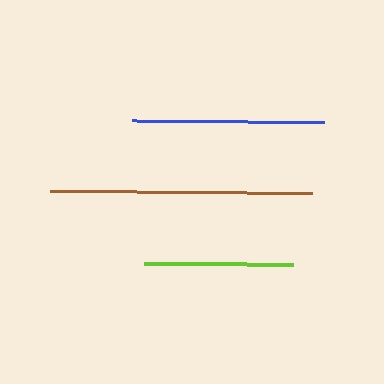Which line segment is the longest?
The brown line is the longest at approximately 262 pixels.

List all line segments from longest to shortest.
From longest to shortest: brown, blue, lime.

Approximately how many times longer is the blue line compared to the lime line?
The blue line is approximately 1.3 times the length of the lime line.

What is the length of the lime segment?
The lime segment is approximately 150 pixels long.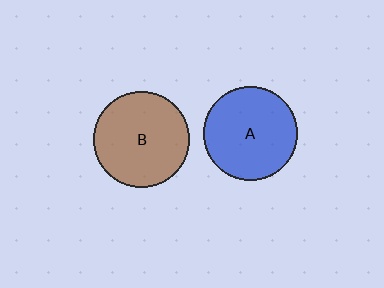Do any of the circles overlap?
No, none of the circles overlap.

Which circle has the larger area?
Circle B (brown).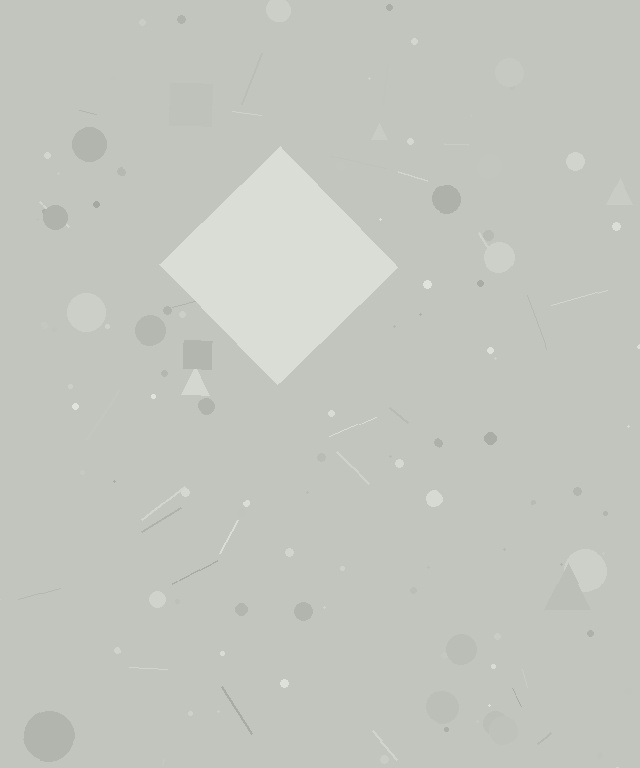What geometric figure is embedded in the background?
A diamond is embedded in the background.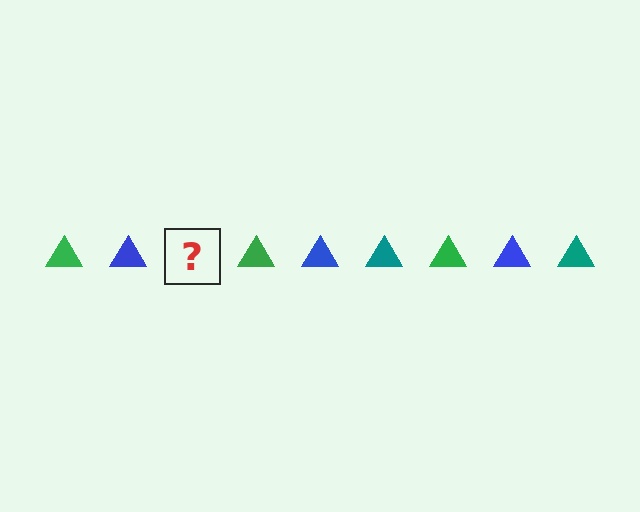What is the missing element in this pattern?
The missing element is a teal triangle.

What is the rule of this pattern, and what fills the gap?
The rule is that the pattern cycles through green, blue, teal triangles. The gap should be filled with a teal triangle.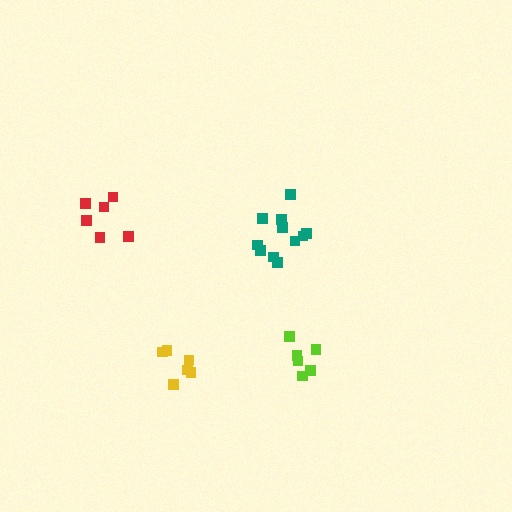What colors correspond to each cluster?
The clusters are colored: yellow, lime, teal, red.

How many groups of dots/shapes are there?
There are 4 groups.